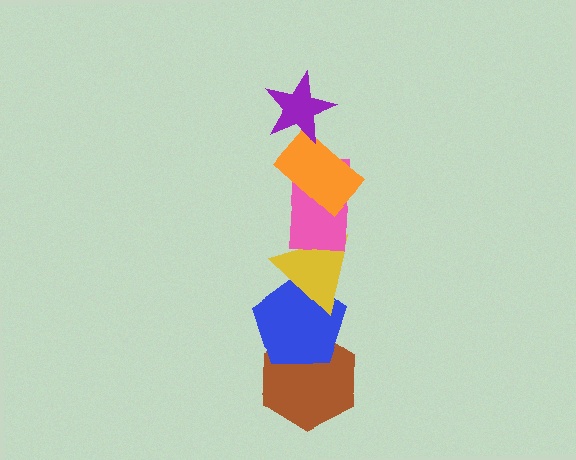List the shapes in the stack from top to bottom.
From top to bottom: the purple star, the orange rectangle, the pink rectangle, the yellow triangle, the blue pentagon, the brown hexagon.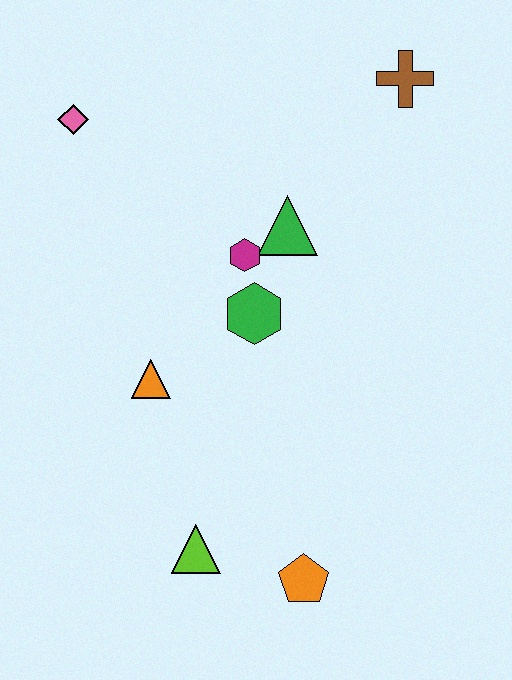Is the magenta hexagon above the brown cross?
No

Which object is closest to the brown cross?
The green triangle is closest to the brown cross.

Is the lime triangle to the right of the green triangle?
No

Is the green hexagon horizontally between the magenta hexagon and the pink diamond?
No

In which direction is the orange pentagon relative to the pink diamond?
The orange pentagon is below the pink diamond.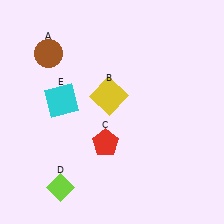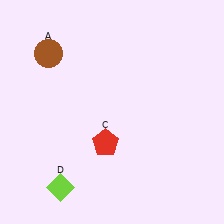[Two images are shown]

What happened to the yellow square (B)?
The yellow square (B) was removed in Image 2. It was in the top-left area of Image 1.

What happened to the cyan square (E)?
The cyan square (E) was removed in Image 2. It was in the top-left area of Image 1.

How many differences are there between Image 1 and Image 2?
There are 2 differences between the two images.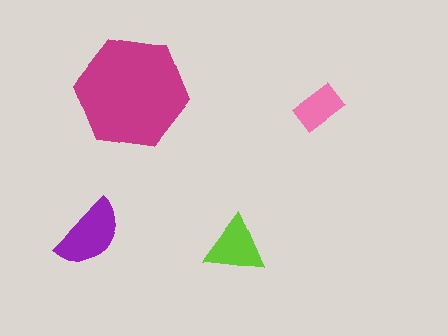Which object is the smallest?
The pink rectangle.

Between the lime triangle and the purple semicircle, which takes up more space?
The purple semicircle.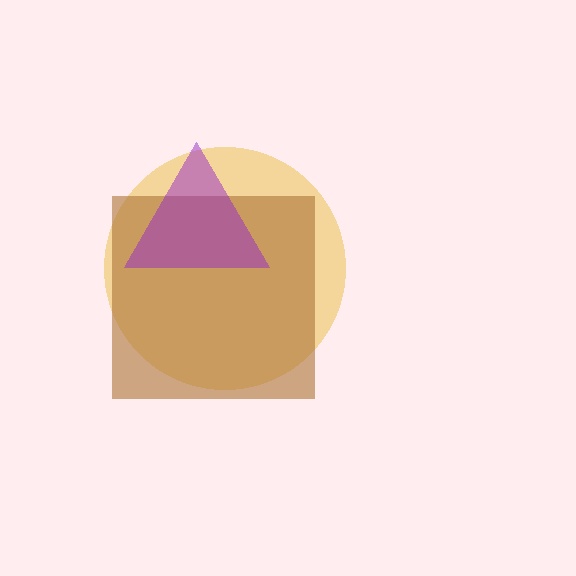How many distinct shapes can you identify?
There are 3 distinct shapes: a yellow circle, a brown square, a purple triangle.